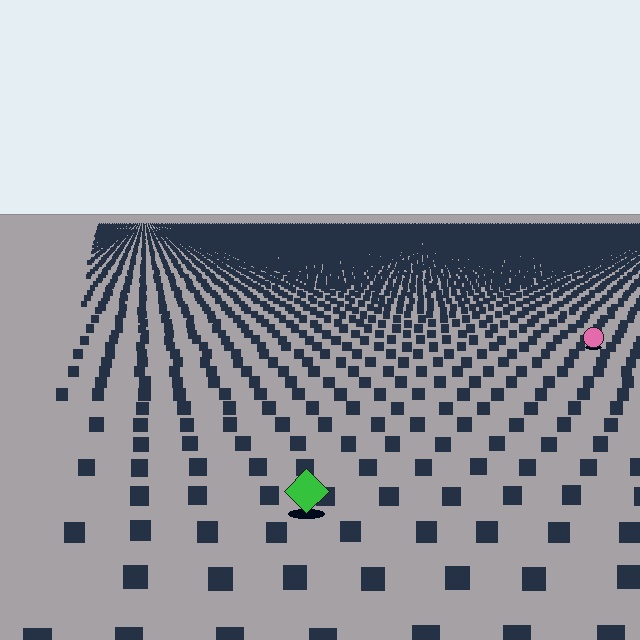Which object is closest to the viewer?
The green diamond is closest. The texture marks near it are larger and more spread out.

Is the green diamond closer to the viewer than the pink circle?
Yes. The green diamond is closer — you can tell from the texture gradient: the ground texture is coarser near it.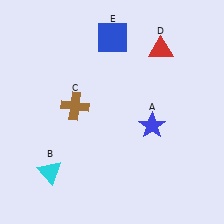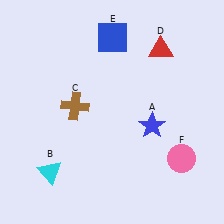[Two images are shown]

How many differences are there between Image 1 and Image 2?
There is 1 difference between the two images.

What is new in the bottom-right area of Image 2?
A pink circle (F) was added in the bottom-right area of Image 2.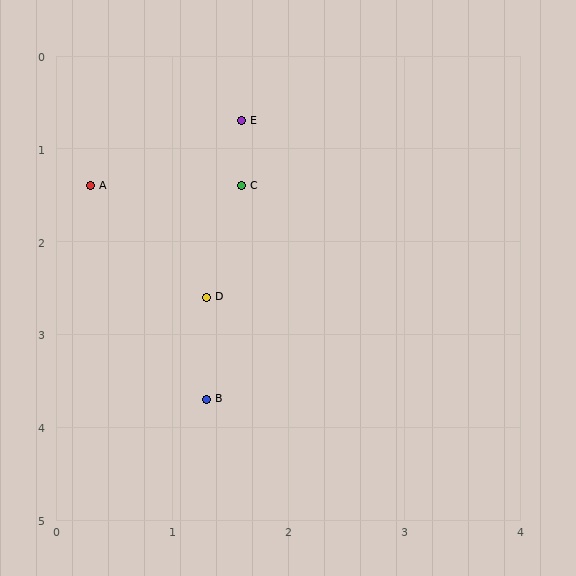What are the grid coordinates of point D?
Point D is at approximately (1.3, 2.6).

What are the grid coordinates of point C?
Point C is at approximately (1.6, 1.4).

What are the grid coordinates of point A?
Point A is at approximately (0.3, 1.4).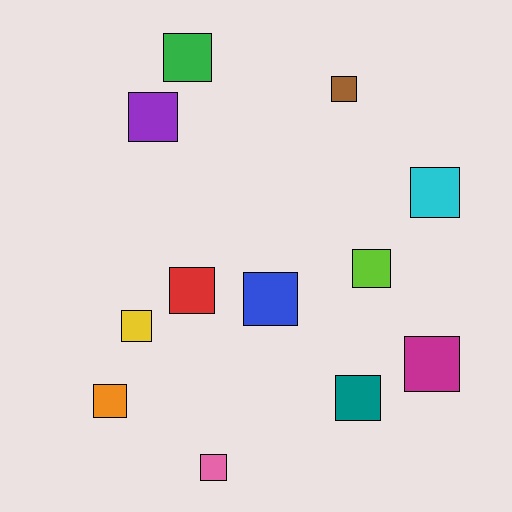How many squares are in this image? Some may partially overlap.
There are 12 squares.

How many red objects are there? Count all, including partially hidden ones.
There is 1 red object.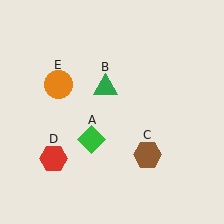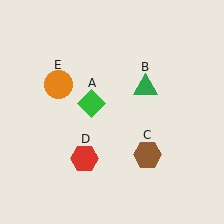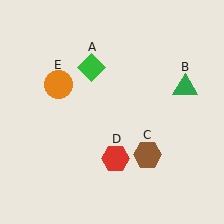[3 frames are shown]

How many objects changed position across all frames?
3 objects changed position: green diamond (object A), green triangle (object B), red hexagon (object D).